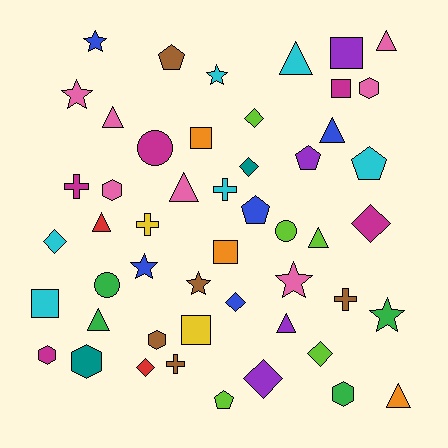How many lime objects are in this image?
There are 5 lime objects.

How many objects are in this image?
There are 50 objects.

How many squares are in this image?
There are 6 squares.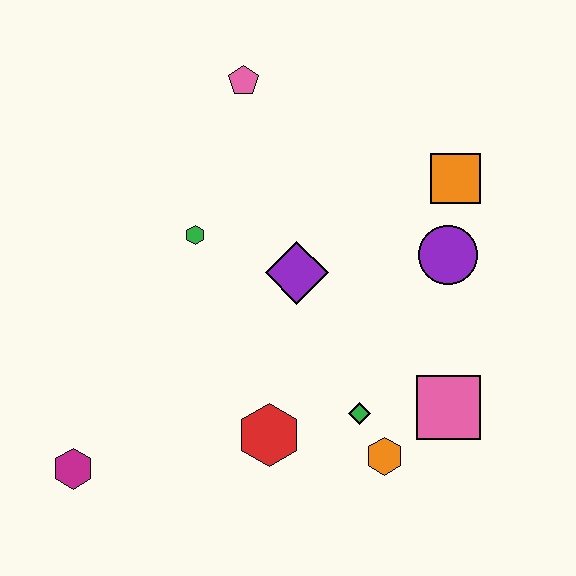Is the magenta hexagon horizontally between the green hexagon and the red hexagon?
No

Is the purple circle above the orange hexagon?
Yes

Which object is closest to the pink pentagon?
The green hexagon is closest to the pink pentagon.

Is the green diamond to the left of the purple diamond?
No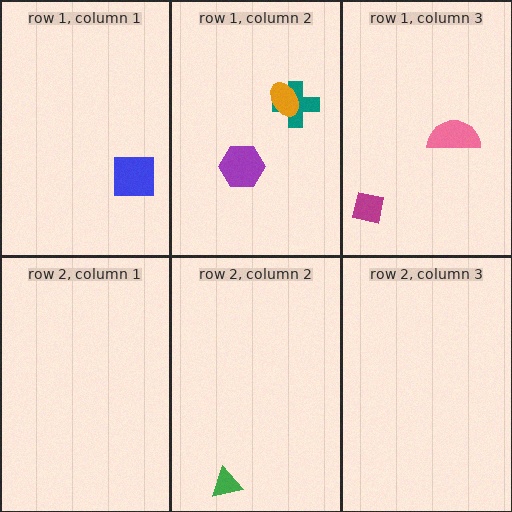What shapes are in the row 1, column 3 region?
The magenta square, the pink semicircle.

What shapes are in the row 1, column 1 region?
The blue square.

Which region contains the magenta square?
The row 1, column 3 region.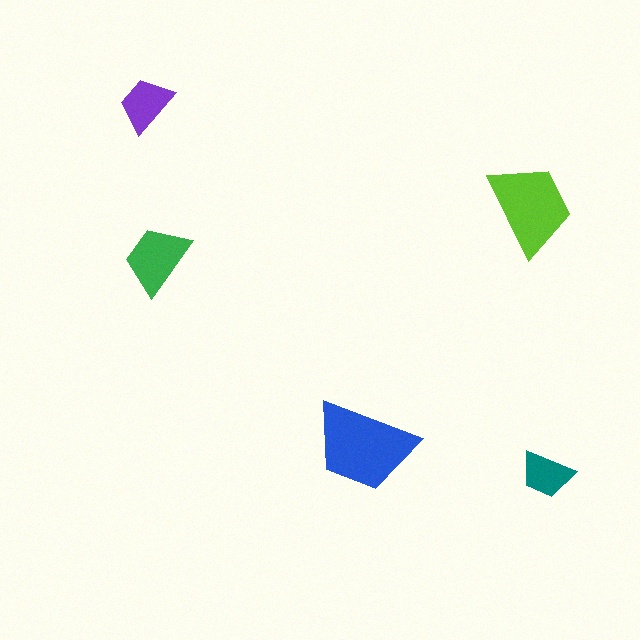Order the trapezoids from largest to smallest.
the blue one, the lime one, the green one, the purple one, the teal one.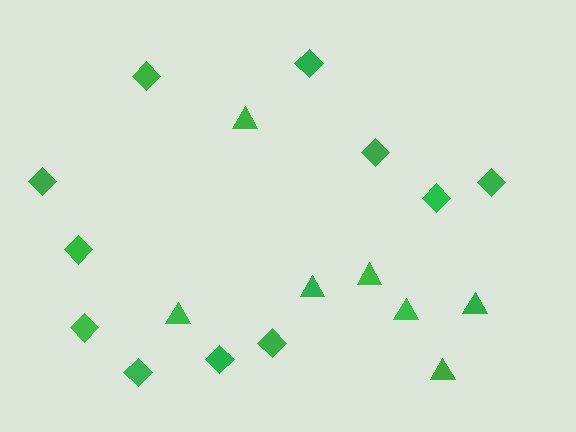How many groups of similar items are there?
There are 2 groups: one group of diamonds (11) and one group of triangles (7).